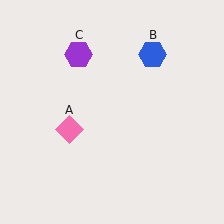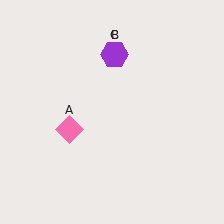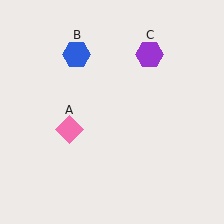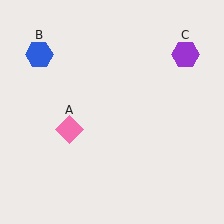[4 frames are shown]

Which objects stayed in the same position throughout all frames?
Pink diamond (object A) remained stationary.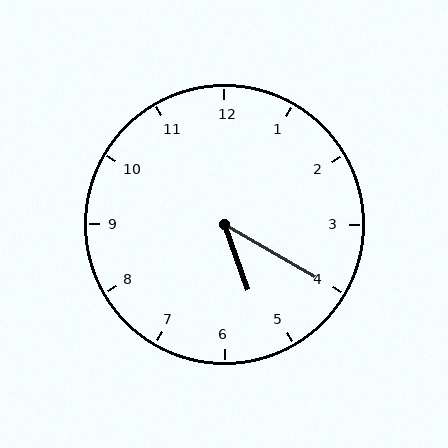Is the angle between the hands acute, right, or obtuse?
It is acute.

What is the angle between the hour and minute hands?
Approximately 40 degrees.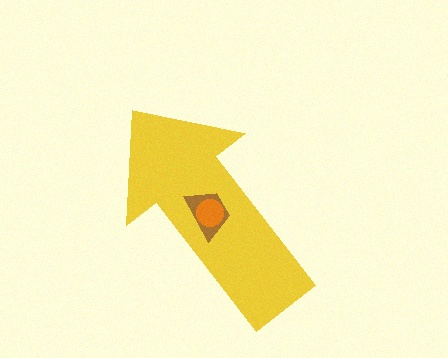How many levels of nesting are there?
3.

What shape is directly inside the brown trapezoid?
The orange circle.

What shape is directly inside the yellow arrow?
The brown trapezoid.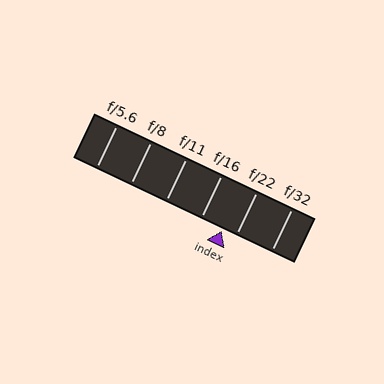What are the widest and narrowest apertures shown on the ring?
The widest aperture shown is f/5.6 and the narrowest is f/32.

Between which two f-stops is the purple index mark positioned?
The index mark is between f/16 and f/22.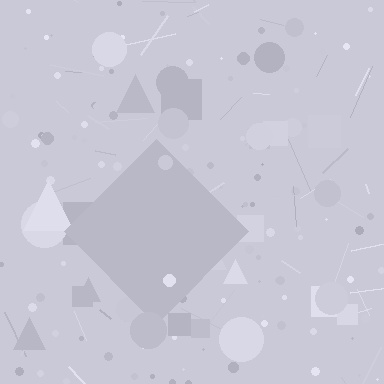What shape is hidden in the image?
A diamond is hidden in the image.